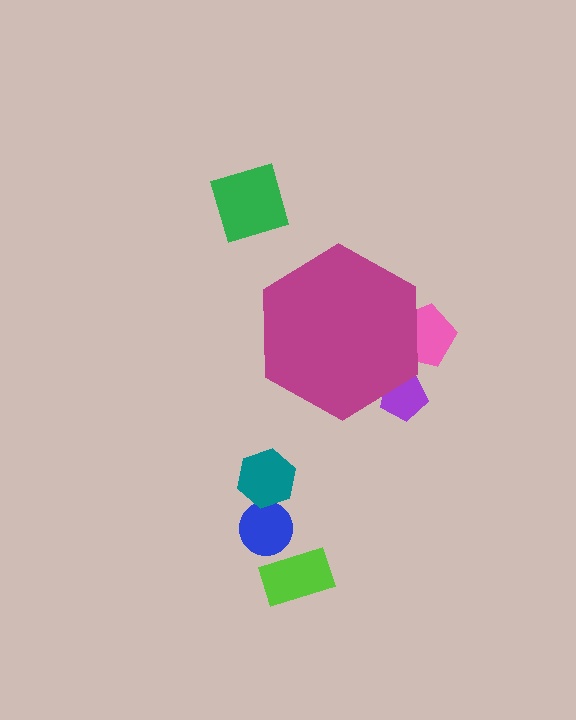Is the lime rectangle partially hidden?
No, the lime rectangle is fully visible.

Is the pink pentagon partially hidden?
Yes, the pink pentagon is partially hidden behind the magenta hexagon.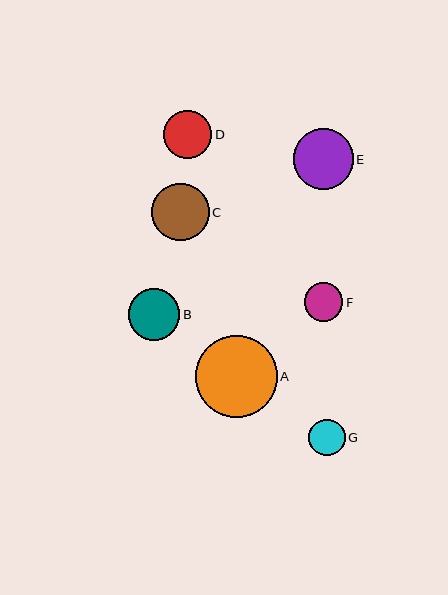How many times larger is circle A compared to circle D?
Circle A is approximately 1.7 times the size of circle D.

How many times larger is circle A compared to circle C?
Circle A is approximately 1.4 times the size of circle C.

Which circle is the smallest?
Circle G is the smallest with a size of approximately 37 pixels.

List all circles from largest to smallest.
From largest to smallest: A, E, C, B, D, F, G.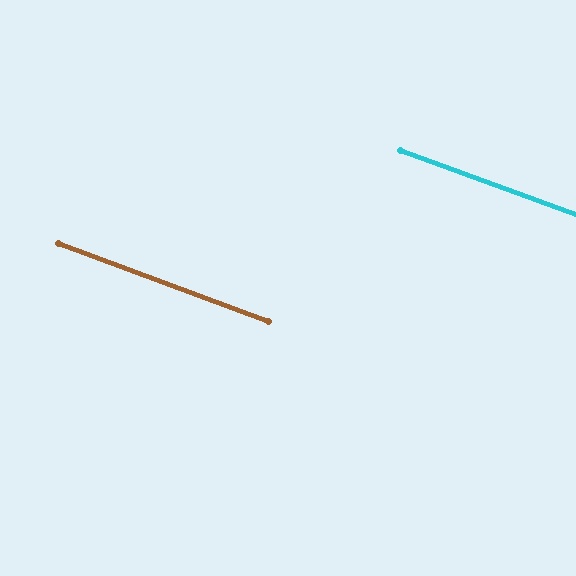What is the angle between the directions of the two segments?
Approximately 0 degrees.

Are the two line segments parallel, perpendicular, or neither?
Parallel — their directions differ by only 0.5°.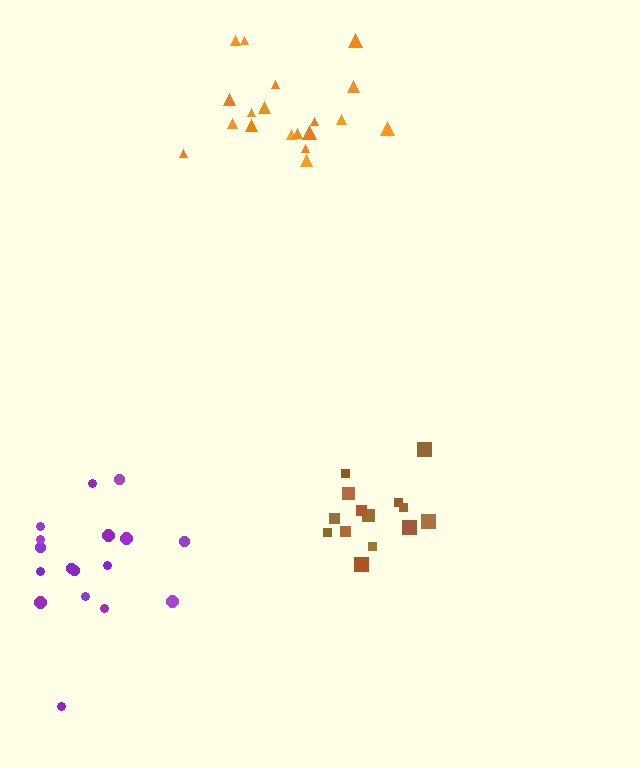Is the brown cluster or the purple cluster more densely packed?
Brown.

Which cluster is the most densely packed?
Brown.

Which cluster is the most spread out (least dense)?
Purple.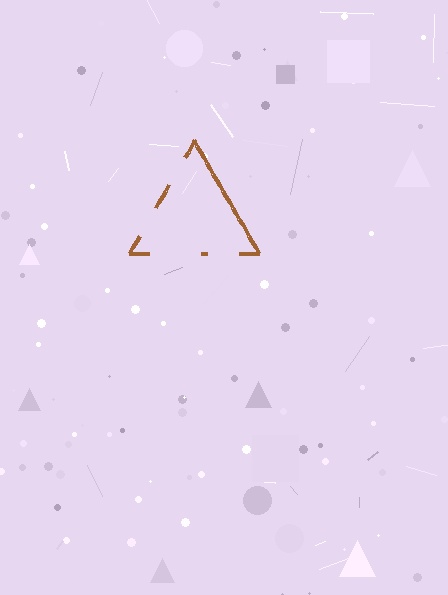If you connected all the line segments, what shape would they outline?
They would outline a triangle.